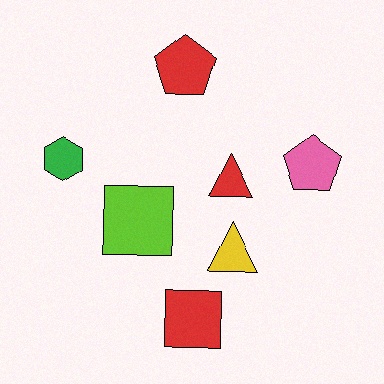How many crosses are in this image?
There are no crosses.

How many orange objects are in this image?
There are no orange objects.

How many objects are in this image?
There are 7 objects.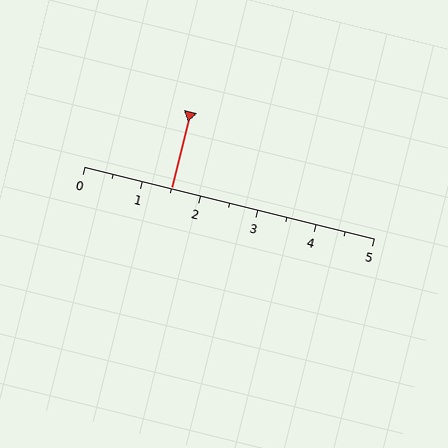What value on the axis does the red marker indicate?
The marker indicates approximately 1.5.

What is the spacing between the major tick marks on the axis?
The major ticks are spaced 1 apart.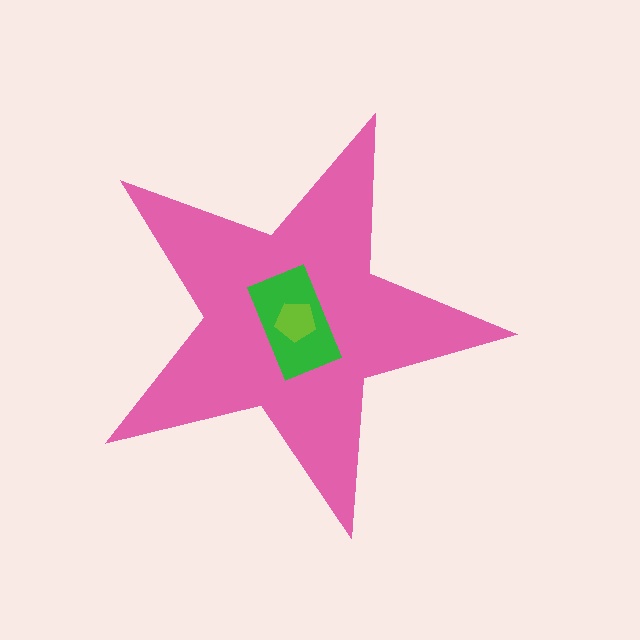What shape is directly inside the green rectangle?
The lime pentagon.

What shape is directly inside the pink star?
The green rectangle.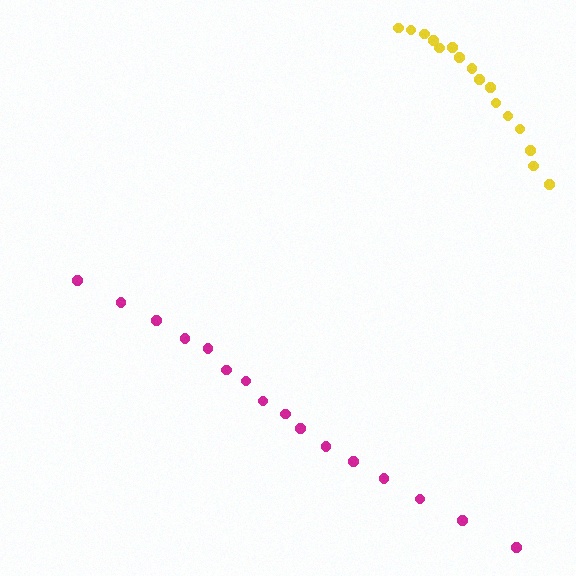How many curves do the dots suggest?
There are 2 distinct paths.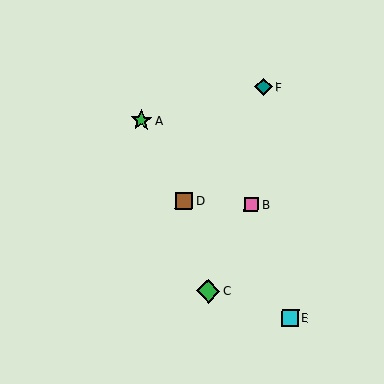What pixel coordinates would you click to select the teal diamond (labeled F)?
Click at (264, 87) to select the teal diamond F.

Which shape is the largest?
The green diamond (labeled C) is the largest.